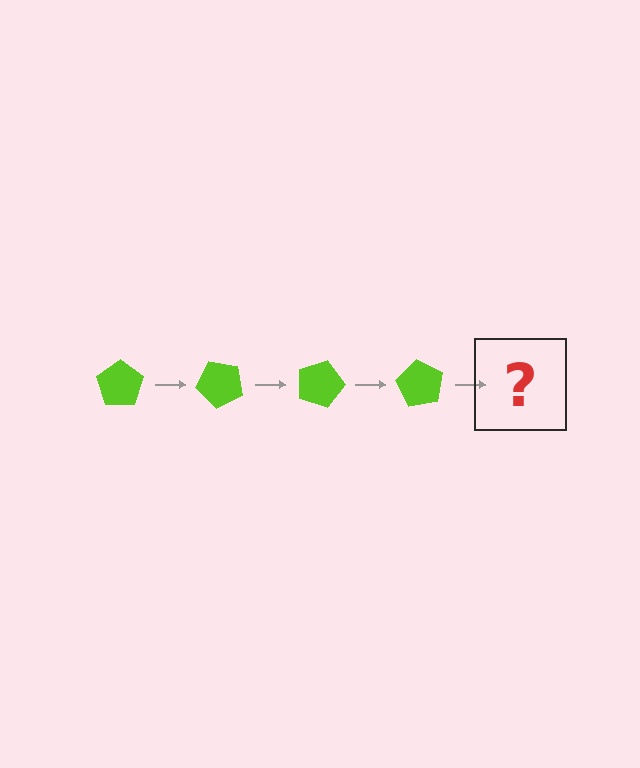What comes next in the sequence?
The next element should be a lime pentagon rotated 180 degrees.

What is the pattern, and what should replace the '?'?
The pattern is that the pentagon rotates 45 degrees each step. The '?' should be a lime pentagon rotated 180 degrees.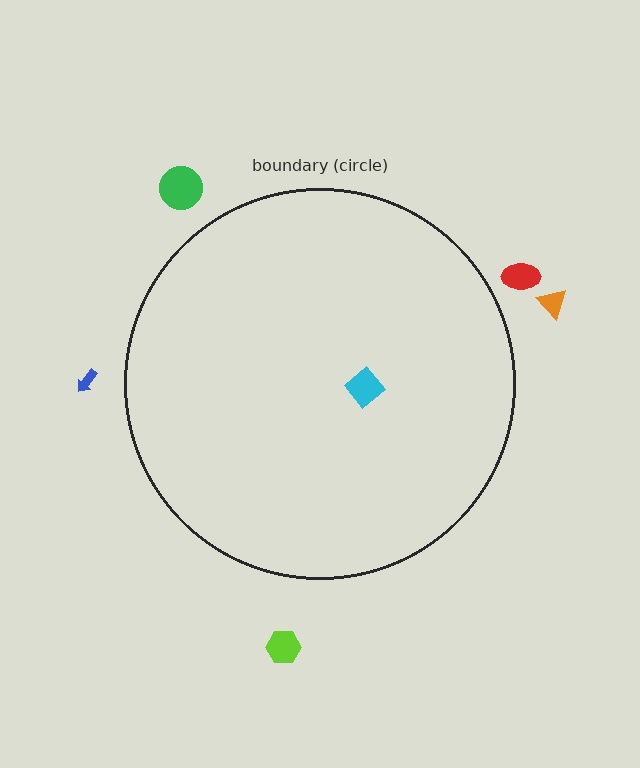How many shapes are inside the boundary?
1 inside, 5 outside.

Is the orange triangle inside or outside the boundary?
Outside.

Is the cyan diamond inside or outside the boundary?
Inside.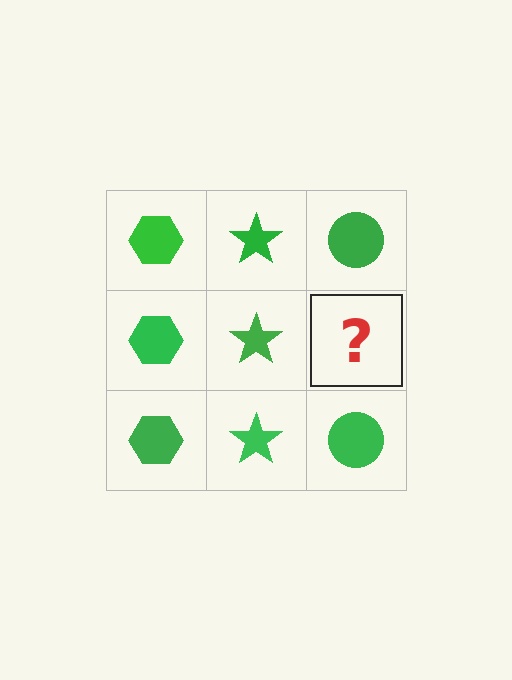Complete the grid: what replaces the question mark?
The question mark should be replaced with a green circle.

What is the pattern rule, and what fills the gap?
The rule is that each column has a consistent shape. The gap should be filled with a green circle.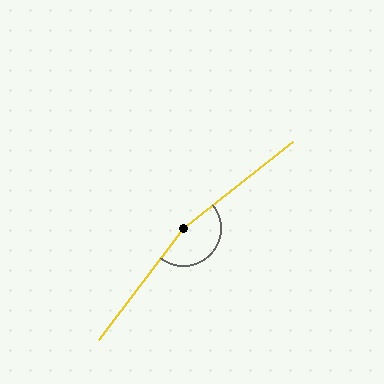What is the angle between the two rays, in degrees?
Approximately 165 degrees.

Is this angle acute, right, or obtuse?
It is obtuse.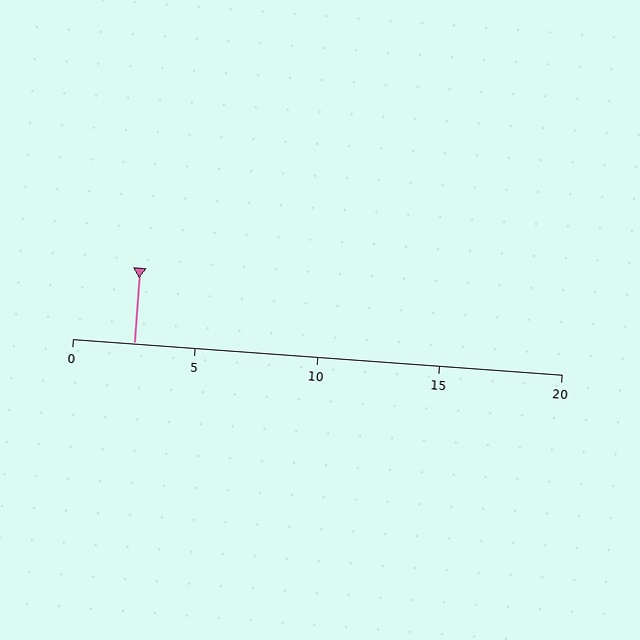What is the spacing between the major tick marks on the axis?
The major ticks are spaced 5 apart.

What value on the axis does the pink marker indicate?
The marker indicates approximately 2.5.